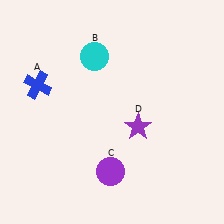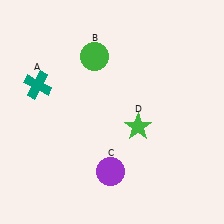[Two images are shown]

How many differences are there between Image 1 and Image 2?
There are 3 differences between the two images.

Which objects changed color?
A changed from blue to teal. B changed from cyan to green. D changed from purple to green.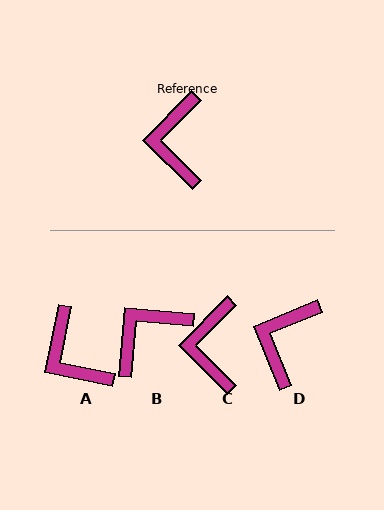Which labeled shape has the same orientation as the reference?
C.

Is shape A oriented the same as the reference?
No, it is off by about 34 degrees.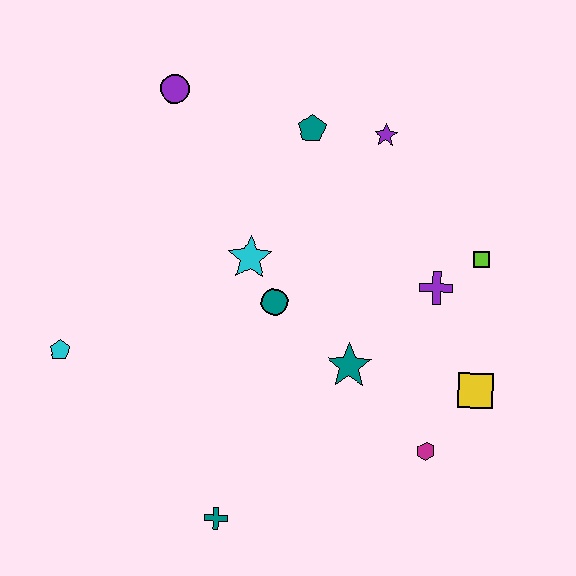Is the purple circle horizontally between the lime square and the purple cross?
No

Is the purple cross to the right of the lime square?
No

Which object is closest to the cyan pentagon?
The cyan star is closest to the cyan pentagon.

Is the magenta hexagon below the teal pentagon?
Yes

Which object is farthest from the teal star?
The purple circle is farthest from the teal star.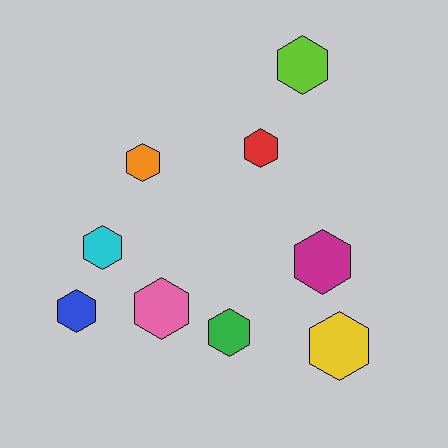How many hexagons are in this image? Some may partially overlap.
There are 9 hexagons.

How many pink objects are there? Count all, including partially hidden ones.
There is 1 pink object.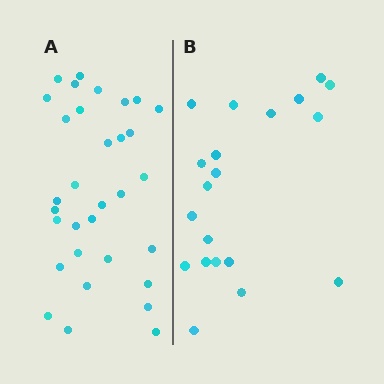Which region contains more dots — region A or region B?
Region A (the left region) has more dots.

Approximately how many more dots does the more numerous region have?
Region A has roughly 12 or so more dots than region B.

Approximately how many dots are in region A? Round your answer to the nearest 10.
About 30 dots. (The exact count is 32, which rounds to 30.)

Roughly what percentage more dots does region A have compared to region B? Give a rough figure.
About 60% more.